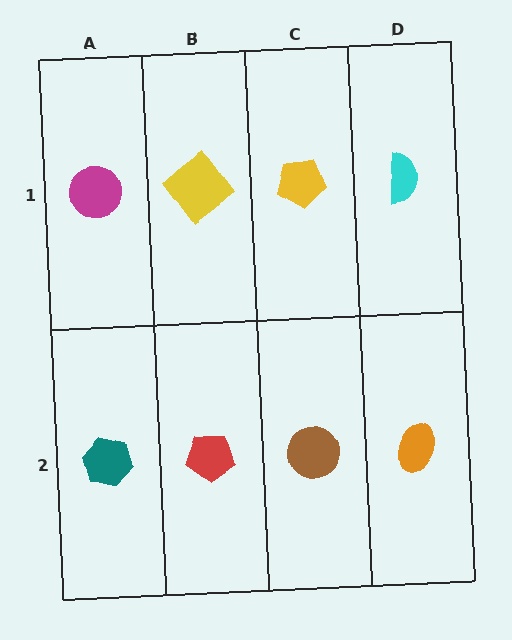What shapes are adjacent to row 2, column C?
A yellow pentagon (row 1, column C), a red pentagon (row 2, column B), an orange ellipse (row 2, column D).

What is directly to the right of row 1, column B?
A yellow pentagon.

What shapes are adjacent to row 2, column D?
A cyan semicircle (row 1, column D), a brown circle (row 2, column C).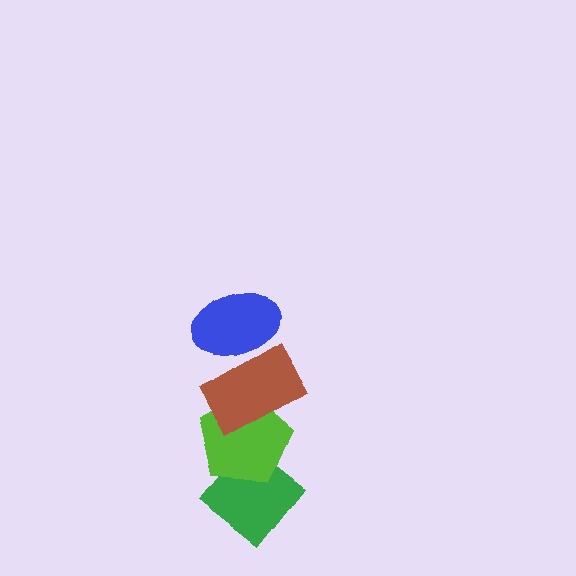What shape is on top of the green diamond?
The lime pentagon is on top of the green diamond.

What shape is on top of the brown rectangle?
The blue ellipse is on top of the brown rectangle.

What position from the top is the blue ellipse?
The blue ellipse is 1st from the top.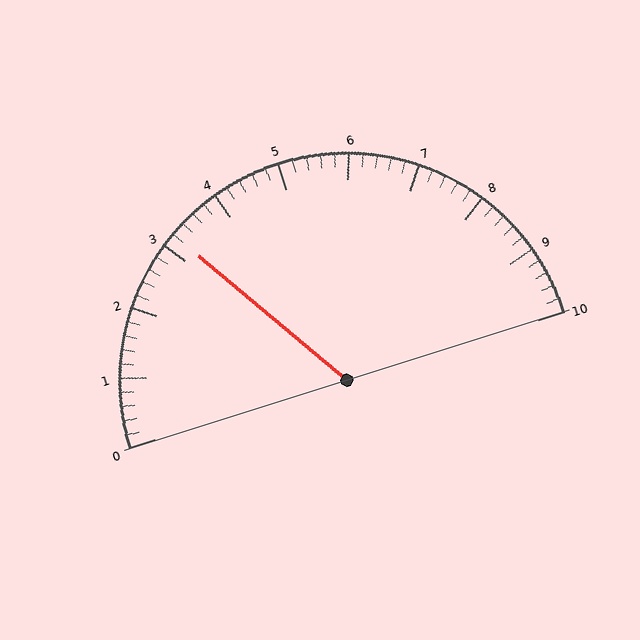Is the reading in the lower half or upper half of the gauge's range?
The reading is in the lower half of the range (0 to 10).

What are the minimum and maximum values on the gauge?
The gauge ranges from 0 to 10.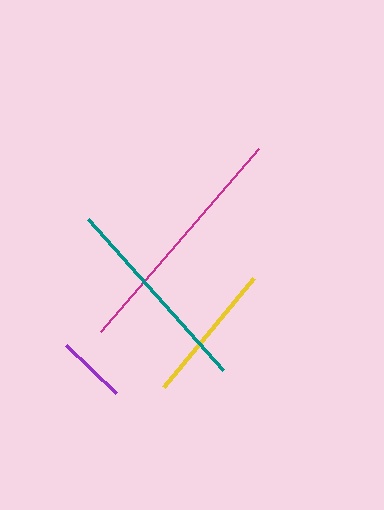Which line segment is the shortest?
The purple line is the shortest at approximately 70 pixels.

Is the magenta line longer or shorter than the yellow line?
The magenta line is longer than the yellow line.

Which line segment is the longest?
The magenta line is the longest at approximately 242 pixels.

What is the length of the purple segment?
The purple segment is approximately 70 pixels long.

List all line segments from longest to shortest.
From longest to shortest: magenta, teal, yellow, purple.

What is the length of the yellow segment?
The yellow segment is approximately 141 pixels long.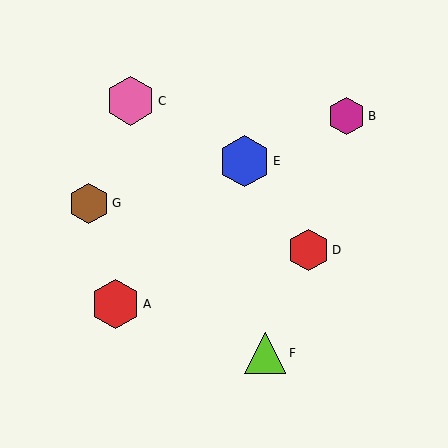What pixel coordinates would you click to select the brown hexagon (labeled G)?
Click at (89, 203) to select the brown hexagon G.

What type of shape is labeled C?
Shape C is a pink hexagon.